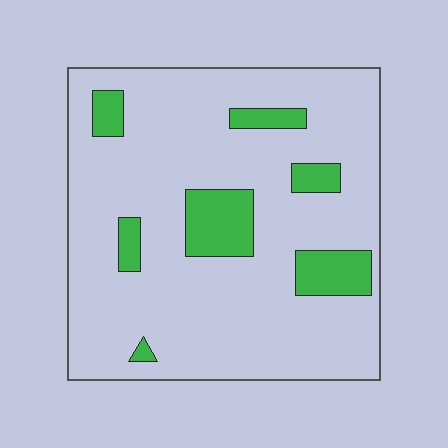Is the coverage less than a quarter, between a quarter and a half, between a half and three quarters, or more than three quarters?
Less than a quarter.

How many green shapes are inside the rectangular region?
7.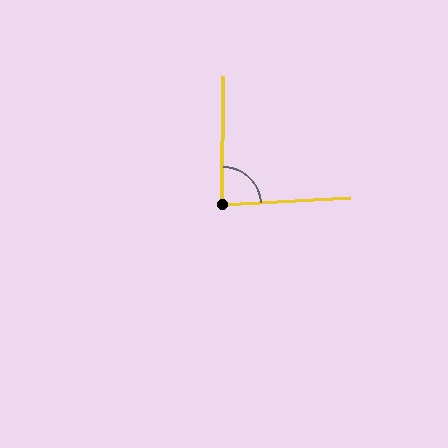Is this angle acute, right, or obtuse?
It is approximately a right angle.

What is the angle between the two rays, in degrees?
Approximately 86 degrees.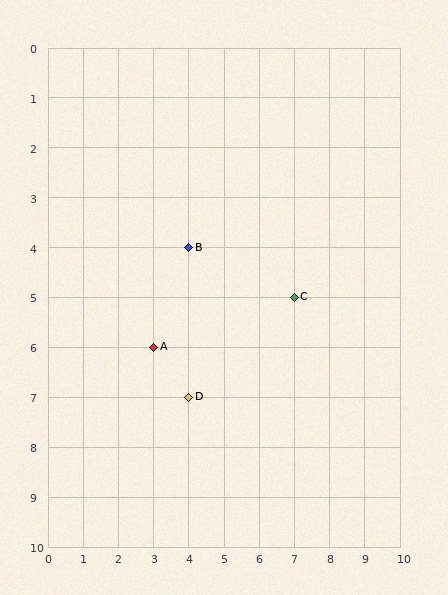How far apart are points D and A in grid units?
Points D and A are 1 column and 1 row apart (about 1.4 grid units diagonally).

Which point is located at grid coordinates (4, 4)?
Point B is at (4, 4).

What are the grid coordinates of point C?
Point C is at grid coordinates (7, 5).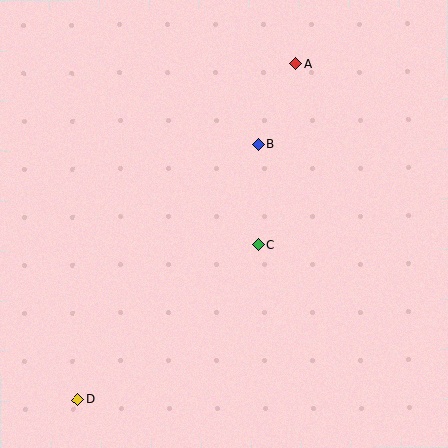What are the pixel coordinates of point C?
Point C is at (258, 245).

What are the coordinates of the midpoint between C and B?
The midpoint between C and B is at (258, 194).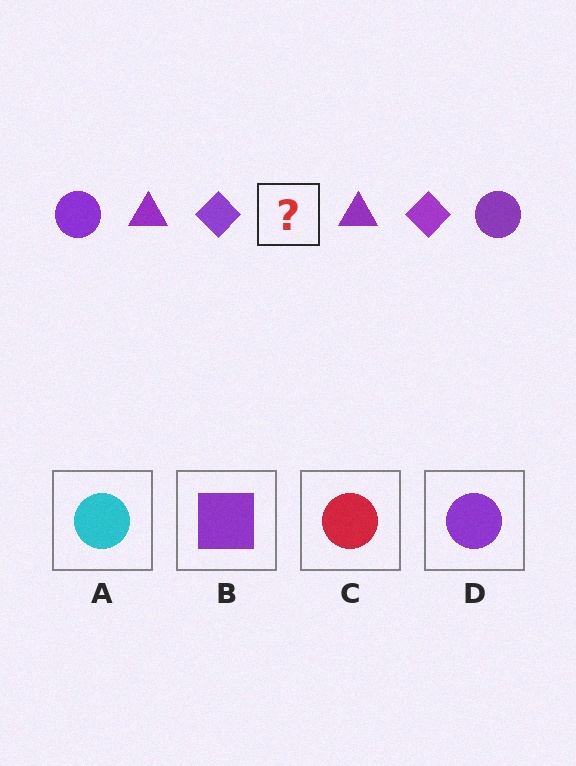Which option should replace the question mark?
Option D.